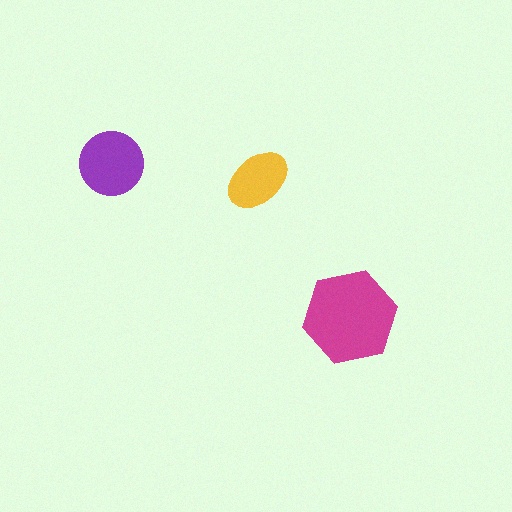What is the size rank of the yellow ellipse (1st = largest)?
3rd.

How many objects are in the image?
There are 3 objects in the image.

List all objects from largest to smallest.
The magenta hexagon, the purple circle, the yellow ellipse.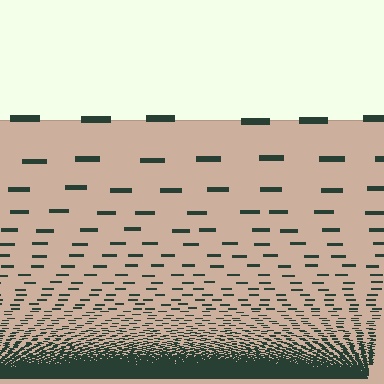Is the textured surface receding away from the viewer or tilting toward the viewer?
The surface appears to tilt toward the viewer. Texture elements get larger and sparser toward the top.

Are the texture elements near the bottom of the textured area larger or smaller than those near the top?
Smaller. The gradient is inverted — elements near the bottom are smaller and denser.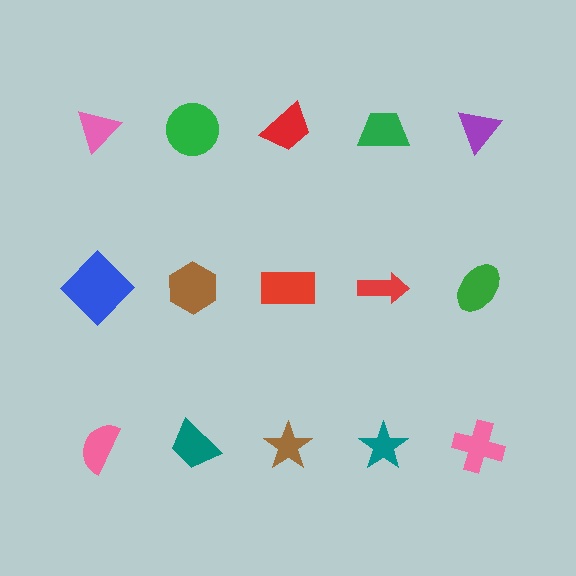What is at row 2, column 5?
A green ellipse.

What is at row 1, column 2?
A green circle.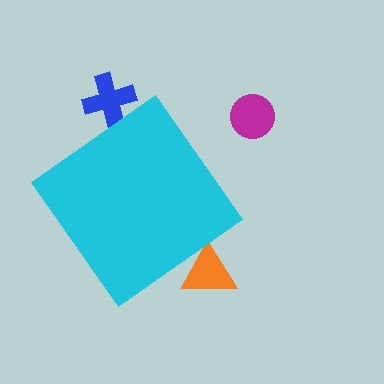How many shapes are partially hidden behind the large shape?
2 shapes are partially hidden.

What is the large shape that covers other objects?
A cyan diamond.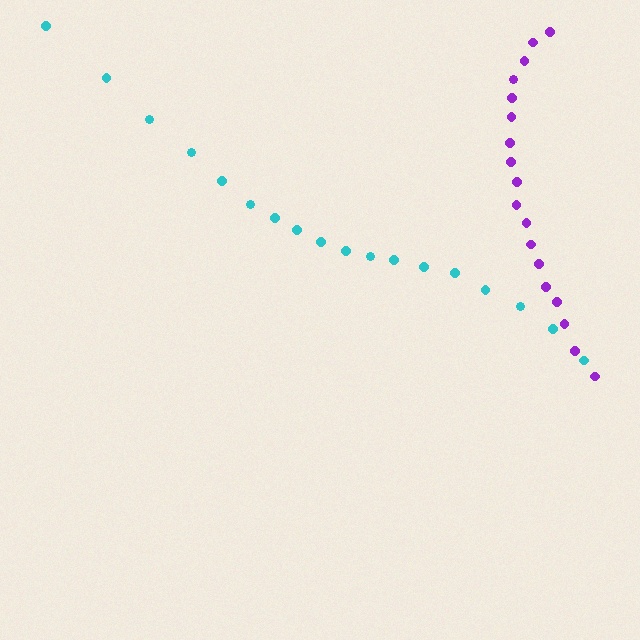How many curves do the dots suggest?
There are 2 distinct paths.